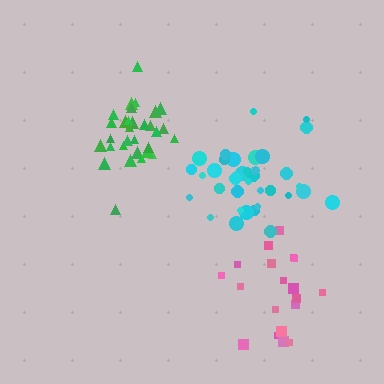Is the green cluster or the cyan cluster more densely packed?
Green.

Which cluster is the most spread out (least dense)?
Pink.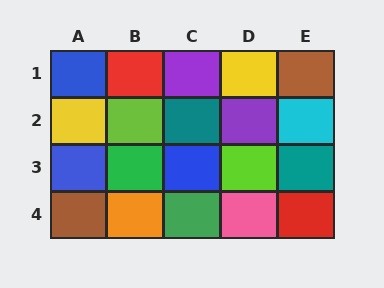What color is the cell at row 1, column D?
Yellow.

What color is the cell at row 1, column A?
Blue.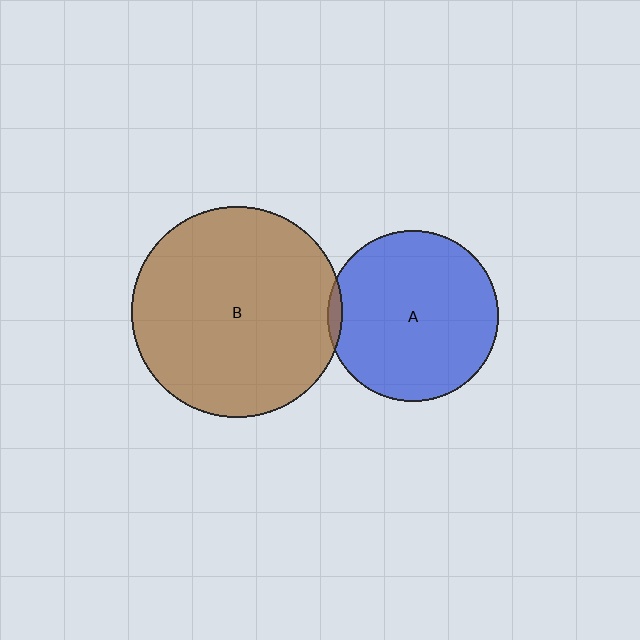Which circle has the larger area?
Circle B (brown).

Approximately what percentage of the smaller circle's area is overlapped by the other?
Approximately 5%.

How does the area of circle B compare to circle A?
Approximately 1.5 times.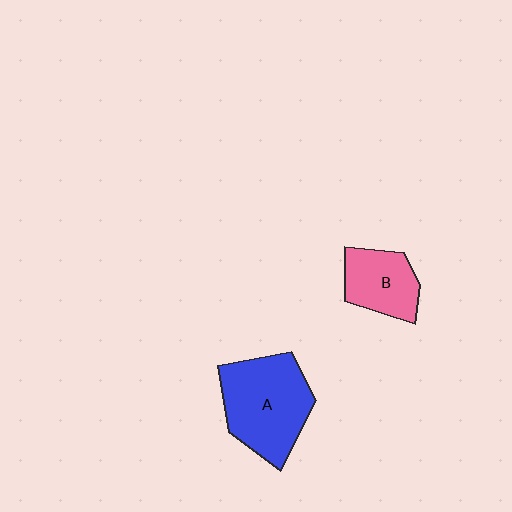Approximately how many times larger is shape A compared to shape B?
Approximately 1.7 times.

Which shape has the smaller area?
Shape B (pink).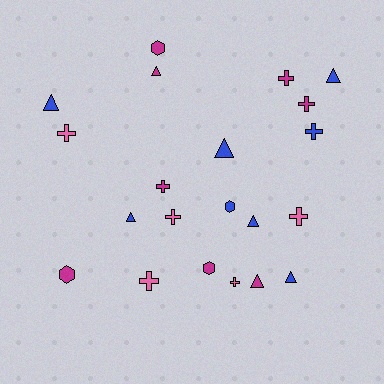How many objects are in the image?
There are 21 objects.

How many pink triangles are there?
There are no pink triangles.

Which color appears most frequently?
Blue, with 8 objects.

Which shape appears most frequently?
Cross, with 9 objects.